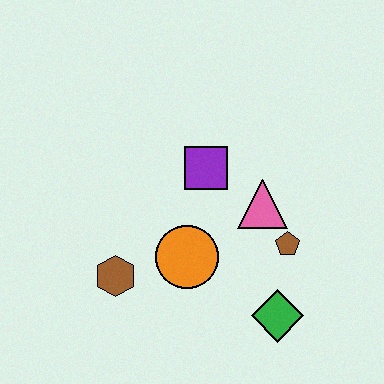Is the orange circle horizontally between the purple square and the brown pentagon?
No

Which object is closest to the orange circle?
The brown hexagon is closest to the orange circle.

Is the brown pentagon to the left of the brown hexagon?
No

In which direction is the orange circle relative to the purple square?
The orange circle is below the purple square.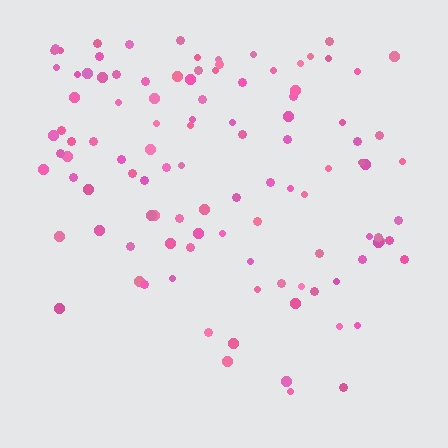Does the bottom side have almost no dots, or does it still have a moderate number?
Still a moderate number, just noticeably fewer than the top.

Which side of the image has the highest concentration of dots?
The top.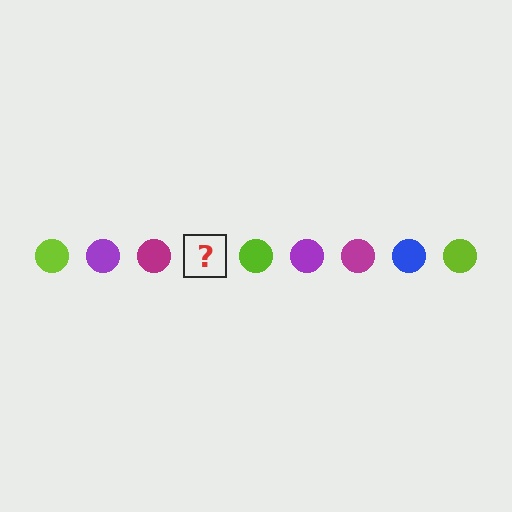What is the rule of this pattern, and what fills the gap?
The rule is that the pattern cycles through lime, purple, magenta, blue circles. The gap should be filled with a blue circle.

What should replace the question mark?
The question mark should be replaced with a blue circle.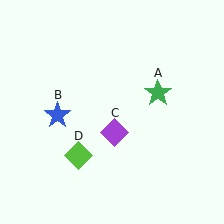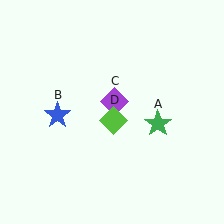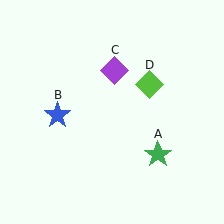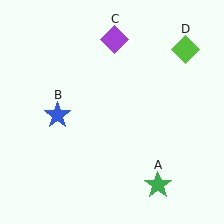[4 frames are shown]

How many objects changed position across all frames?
3 objects changed position: green star (object A), purple diamond (object C), lime diamond (object D).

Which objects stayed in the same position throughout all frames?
Blue star (object B) remained stationary.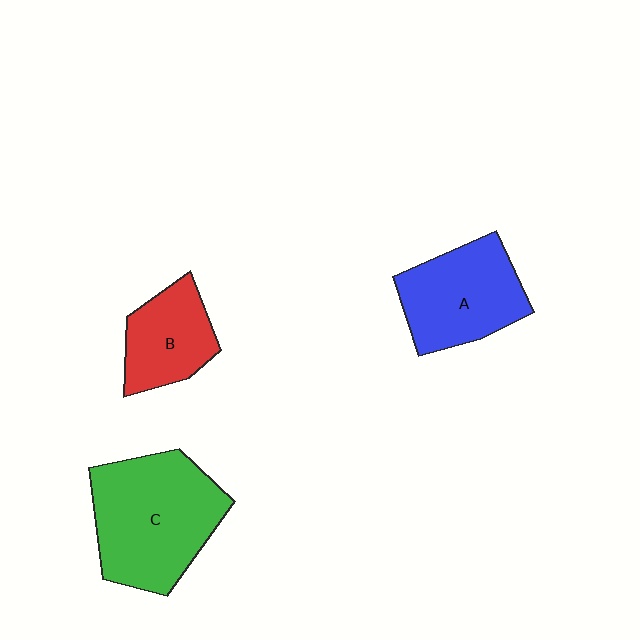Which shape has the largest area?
Shape C (green).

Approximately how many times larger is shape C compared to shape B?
Approximately 1.9 times.